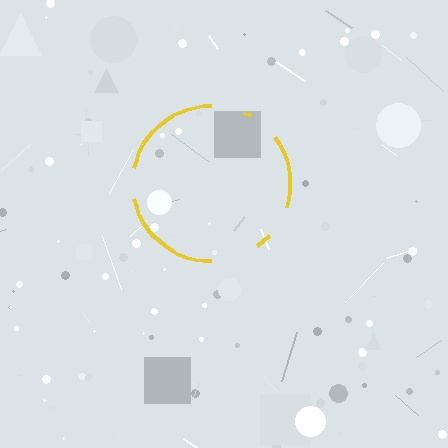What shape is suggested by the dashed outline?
The dashed outline suggests a circle.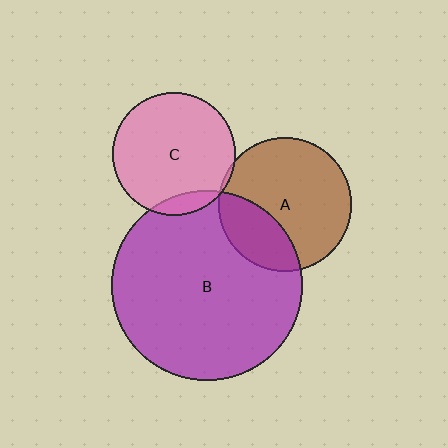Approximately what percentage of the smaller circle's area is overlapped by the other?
Approximately 10%.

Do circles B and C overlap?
Yes.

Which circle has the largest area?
Circle B (purple).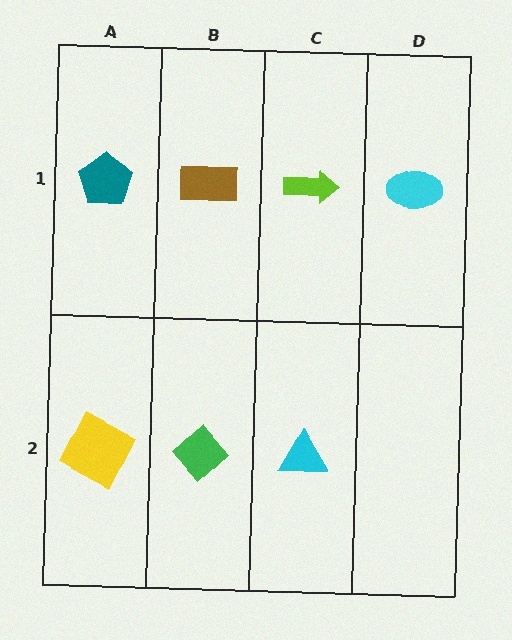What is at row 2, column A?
A yellow square.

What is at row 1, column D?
A cyan ellipse.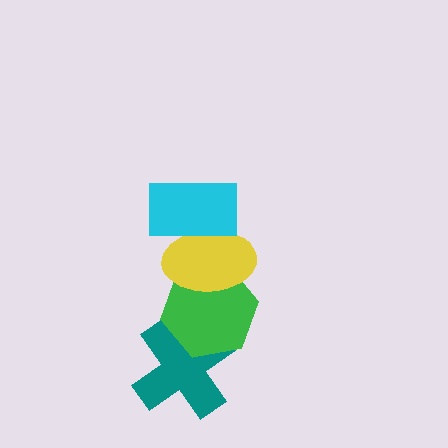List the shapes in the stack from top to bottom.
From top to bottom: the cyan rectangle, the yellow ellipse, the green hexagon, the teal cross.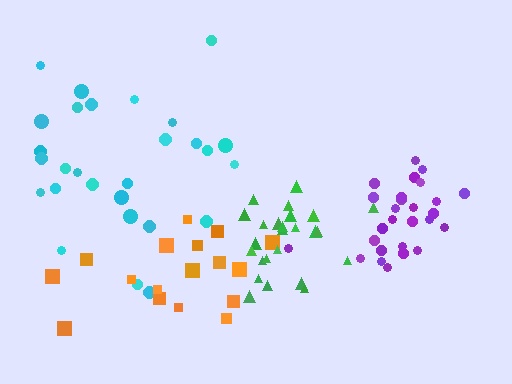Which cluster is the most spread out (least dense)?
Orange.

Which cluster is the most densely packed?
Green.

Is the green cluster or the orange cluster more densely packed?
Green.